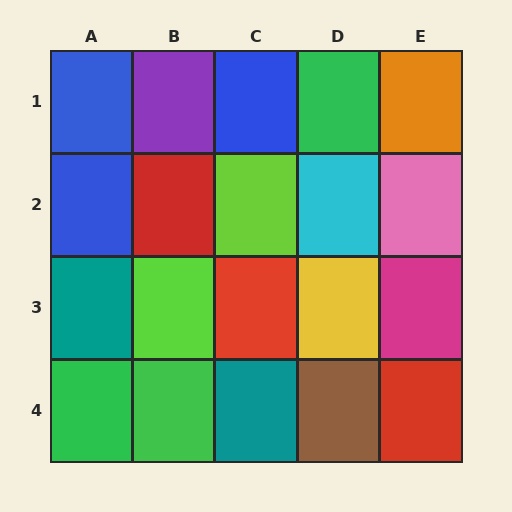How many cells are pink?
1 cell is pink.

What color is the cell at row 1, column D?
Green.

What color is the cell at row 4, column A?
Green.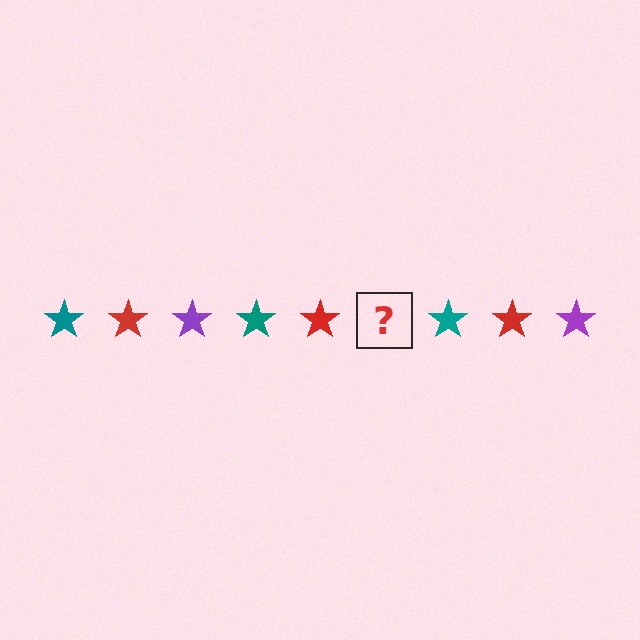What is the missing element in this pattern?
The missing element is a purple star.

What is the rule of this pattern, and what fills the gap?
The rule is that the pattern cycles through teal, red, purple stars. The gap should be filled with a purple star.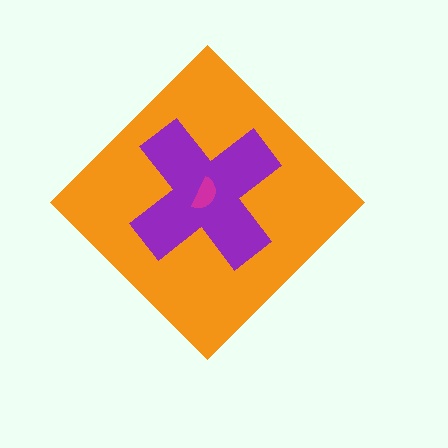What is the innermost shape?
The magenta semicircle.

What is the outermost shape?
The orange diamond.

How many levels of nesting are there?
3.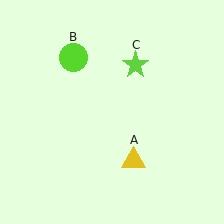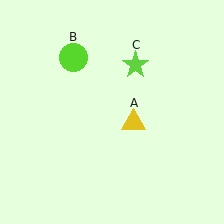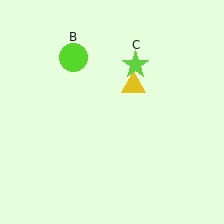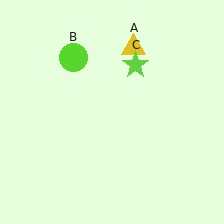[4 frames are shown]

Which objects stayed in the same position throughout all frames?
Lime circle (object B) and lime star (object C) remained stationary.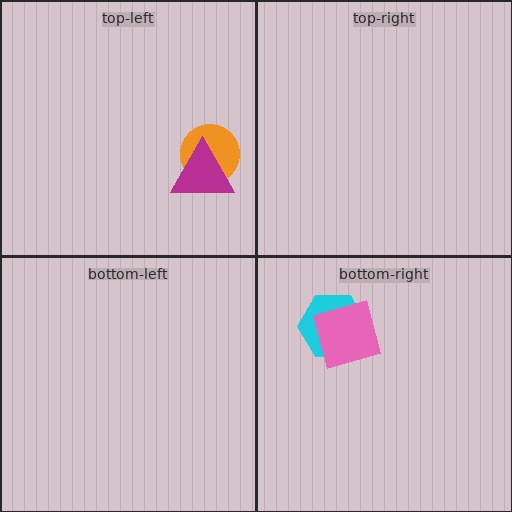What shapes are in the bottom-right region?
The cyan hexagon, the pink diamond.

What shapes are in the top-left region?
The orange circle, the magenta triangle.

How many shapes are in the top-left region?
2.